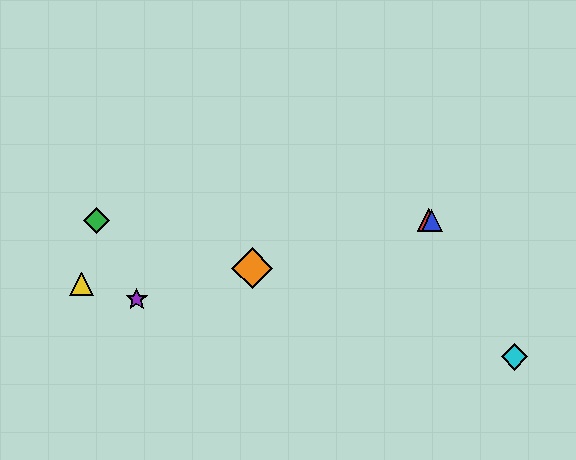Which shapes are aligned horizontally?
The red triangle, the blue triangle, the green diamond are aligned horizontally.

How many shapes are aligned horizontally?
3 shapes (the red triangle, the blue triangle, the green diamond) are aligned horizontally.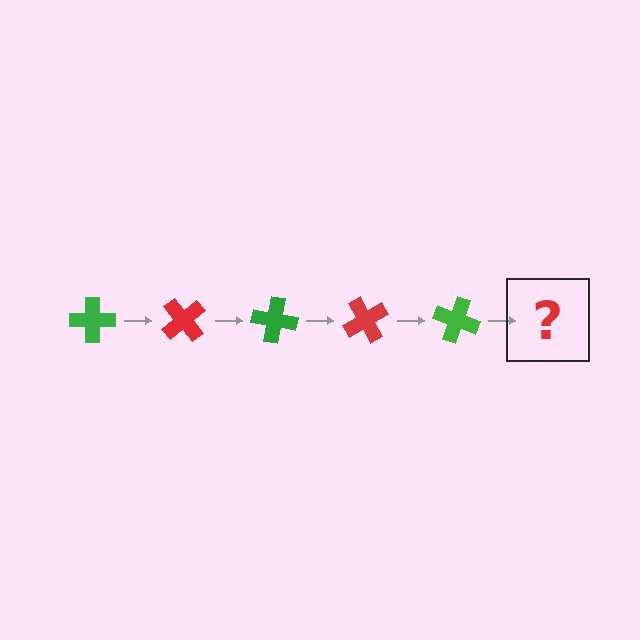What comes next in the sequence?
The next element should be a red cross, rotated 250 degrees from the start.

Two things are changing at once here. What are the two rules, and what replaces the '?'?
The two rules are that it rotates 50 degrees each step and the color cycles through green and red. The '?' should be a red cross, rotated 250 degrees from the start.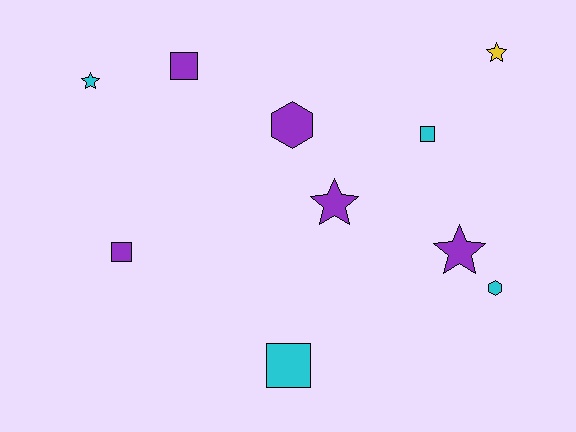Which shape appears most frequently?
Star, with 4 objects.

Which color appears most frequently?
Purple, with 5 objects.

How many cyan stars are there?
There is 1 cyan star.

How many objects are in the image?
There are 10 objects.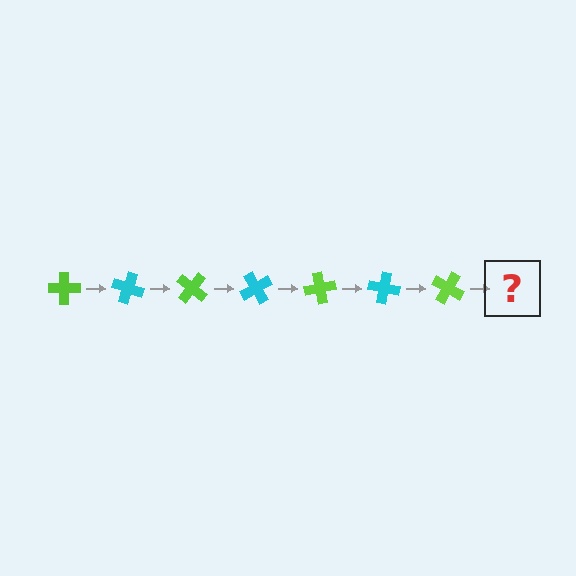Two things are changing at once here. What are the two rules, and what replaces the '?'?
The two rules are that it rotates 20 degrees each step and the color cycles through lime and cyan. The '?' should be a cyan cross, rotated 140 degrees from the start.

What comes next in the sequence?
The next element should be a cyan cross, rotated 140 degrees from the start.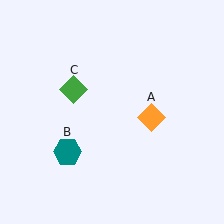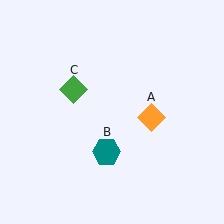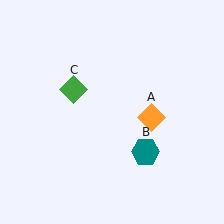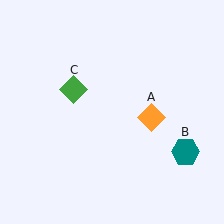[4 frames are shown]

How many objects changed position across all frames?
1 object changed position: teal hexagon (object B).